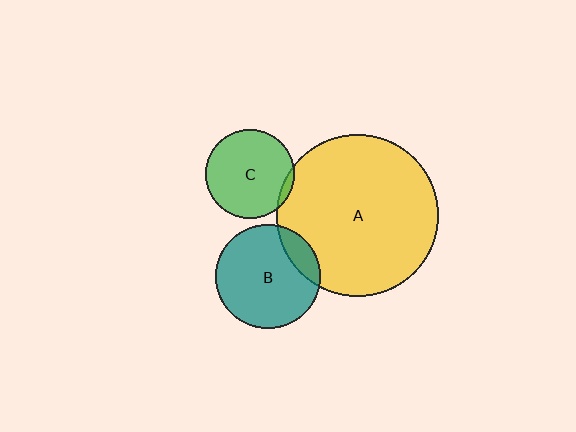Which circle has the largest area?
Circle A (yellow).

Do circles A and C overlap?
Yes.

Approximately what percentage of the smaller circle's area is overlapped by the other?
Approximately 5%.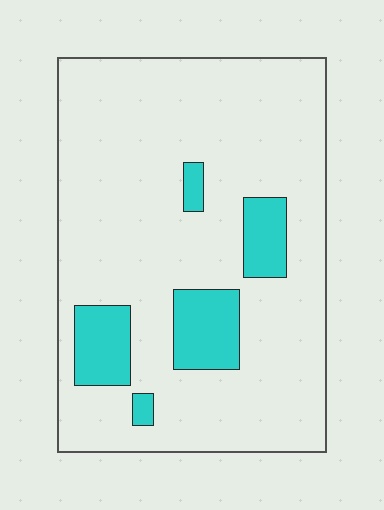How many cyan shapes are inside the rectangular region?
5.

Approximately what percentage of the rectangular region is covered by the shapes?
Approximately 15%.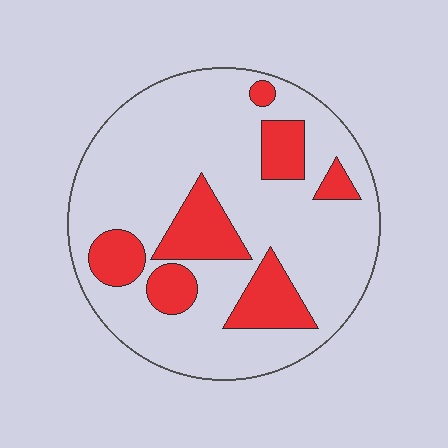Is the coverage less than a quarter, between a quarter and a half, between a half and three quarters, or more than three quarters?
Less than a quarter.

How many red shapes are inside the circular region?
7.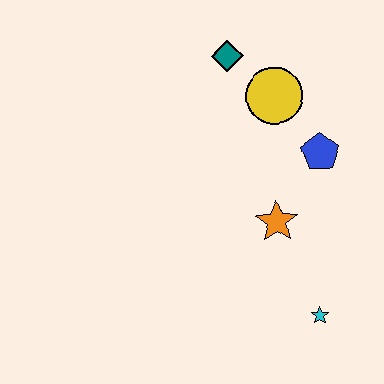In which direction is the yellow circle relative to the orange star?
The yellow circle is above the orange star.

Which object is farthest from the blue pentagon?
The cyan star is farthest from the blue pentagon.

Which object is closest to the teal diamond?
The yellow circle is closest to the teal diamond.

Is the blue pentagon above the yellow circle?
No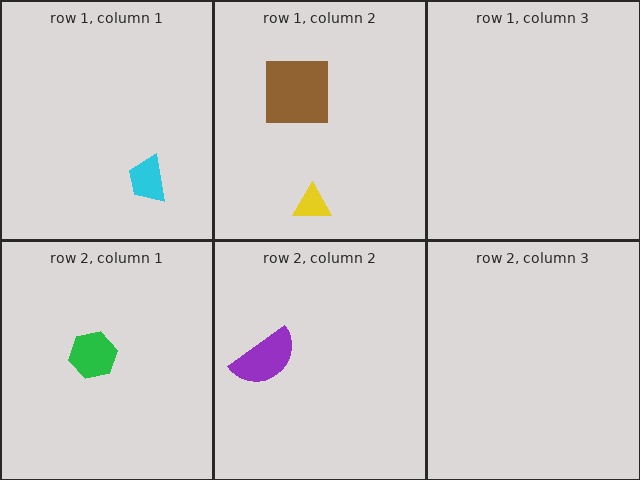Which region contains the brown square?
The row 1, column 2 region.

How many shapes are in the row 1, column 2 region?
2.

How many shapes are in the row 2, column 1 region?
1.